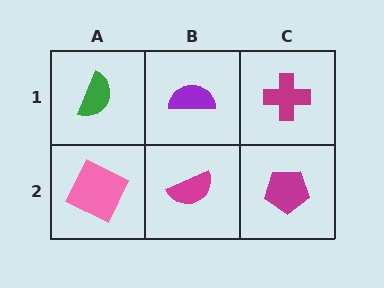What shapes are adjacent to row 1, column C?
A magenta pentagon (row 2, column C), a purple semicircle (row 1, column B).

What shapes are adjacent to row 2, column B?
A purple semicircle (row 1, column B), a pink square (row 2, column A), a magenta pentagon (row 2, column C).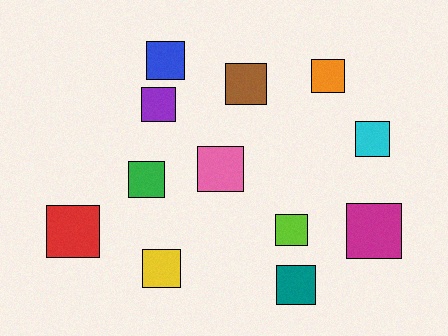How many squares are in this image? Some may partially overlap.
There are 12 squares.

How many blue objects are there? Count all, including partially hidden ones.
There is 1 blue object.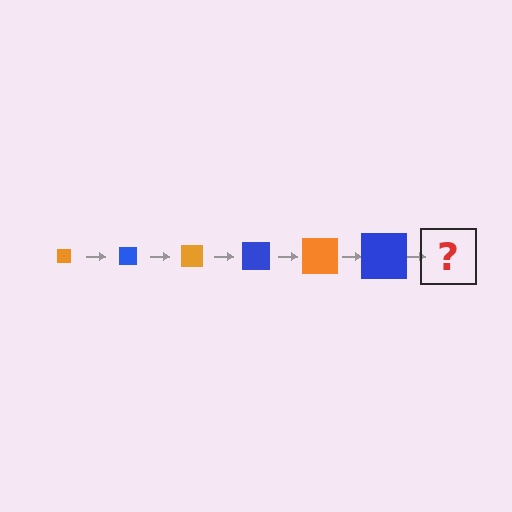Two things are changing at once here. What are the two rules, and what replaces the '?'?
The two rules are that the square grows larger each step and the color cycles through orange and blue. The '?' should be an orange square, larger than the previous one.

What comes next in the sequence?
The next element should be an orange square, larger than the previous one.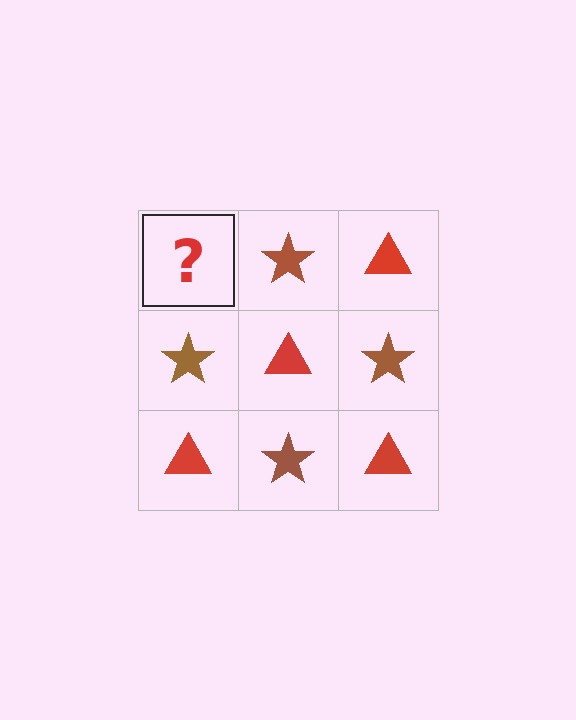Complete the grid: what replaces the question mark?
The question mark should be replaced with a red triangle.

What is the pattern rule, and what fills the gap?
The rule is that it alternates red triangle and brown star in a checkerboard pattern. The gap should be filled with a red triangle.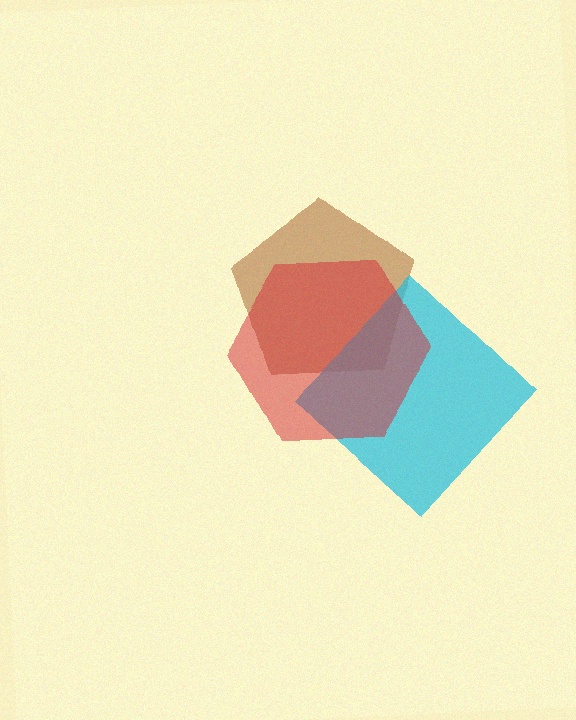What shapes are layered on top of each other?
The layered shapes are: a brown pentagon, a cyan diamond, a red hexagon.